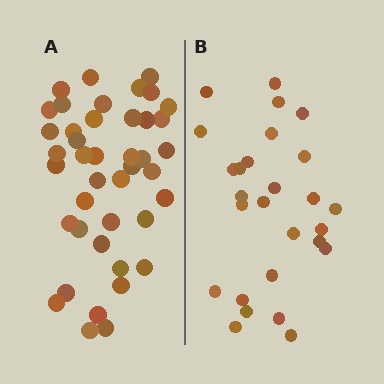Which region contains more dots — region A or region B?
Region A (the left region) has more dots.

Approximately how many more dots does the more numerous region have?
Region A has approximately 15 more dots than region B.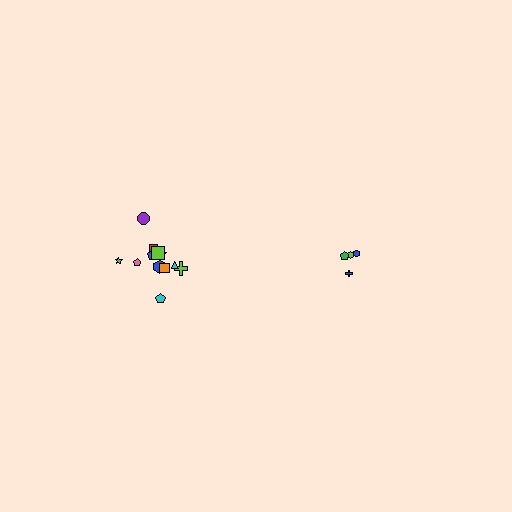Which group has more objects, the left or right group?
The left group.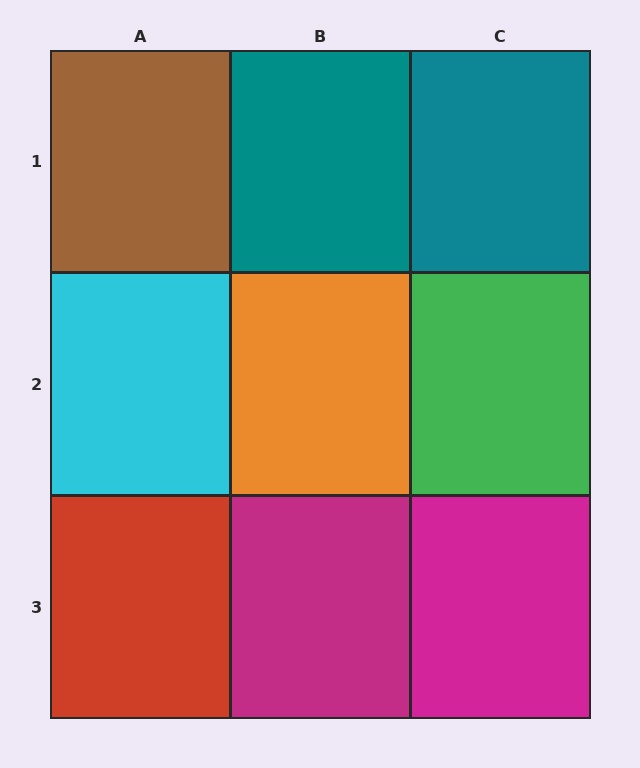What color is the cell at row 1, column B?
Teal.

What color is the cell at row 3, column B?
Magenta.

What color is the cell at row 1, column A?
Brown.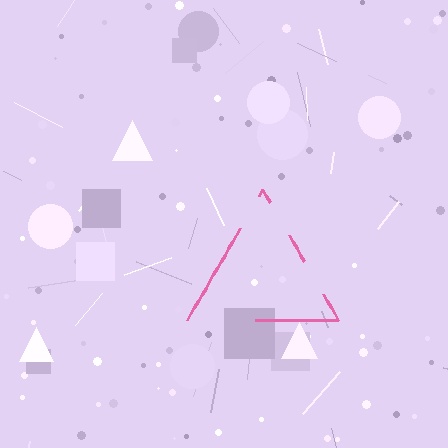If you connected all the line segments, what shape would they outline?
They would outline a triangle.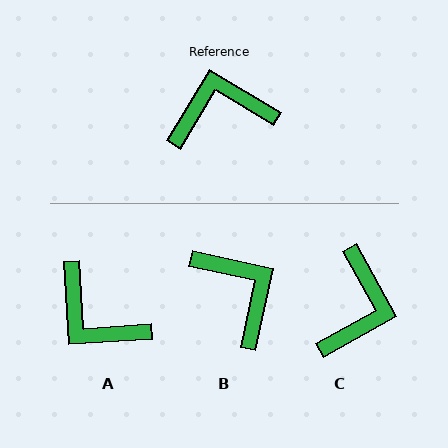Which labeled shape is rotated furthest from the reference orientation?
A, about 125 degrees away.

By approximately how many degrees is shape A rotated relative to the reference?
Approximately 125 degrees counter-clockwise.